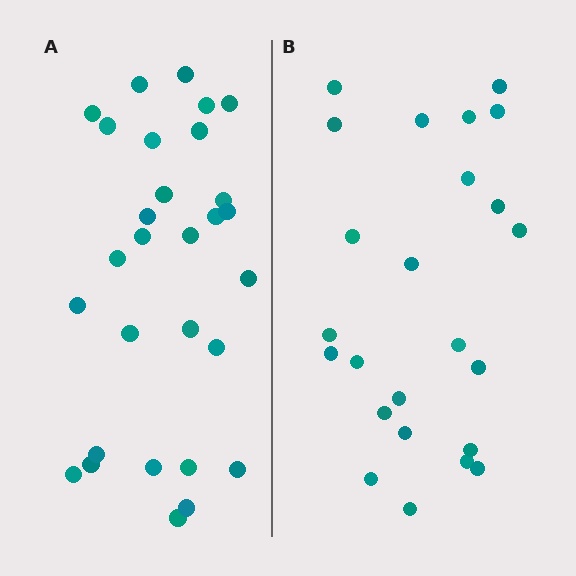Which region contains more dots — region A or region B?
Region A (the left region) has more dots.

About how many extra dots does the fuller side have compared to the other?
Region A has about 5 more dots than region B.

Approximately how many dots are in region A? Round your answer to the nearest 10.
About 30 dots. (The exact count is 29, which rounds to 30.)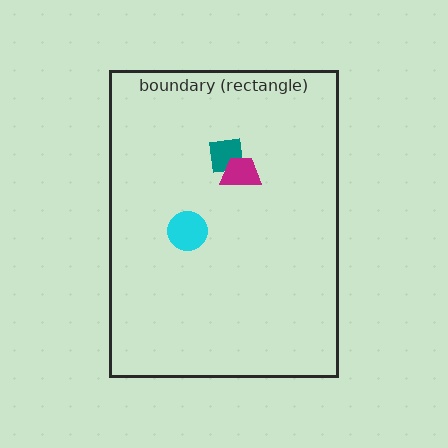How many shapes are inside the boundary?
3 inside, 0 outside.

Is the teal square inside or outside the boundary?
Inside.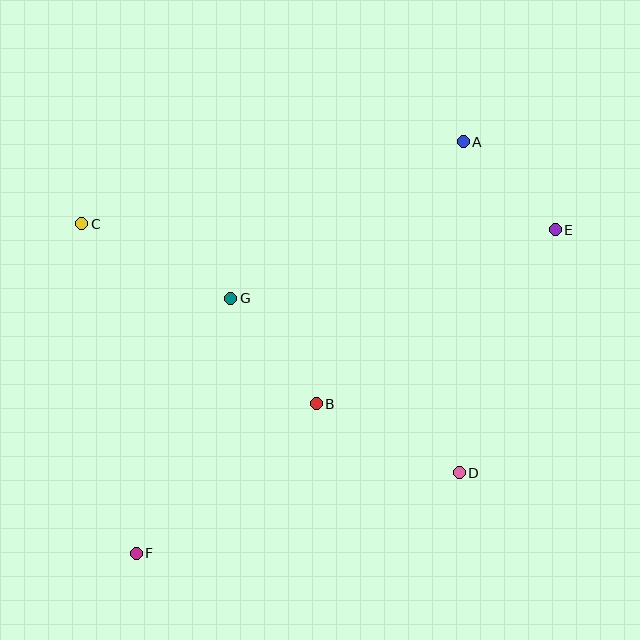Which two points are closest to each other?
Points A and E are closest to each other.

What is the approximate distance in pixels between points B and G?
The distance between B and G is approximately 136 pixels.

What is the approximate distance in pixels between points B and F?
The distance between B and F is approximately 234 pixels.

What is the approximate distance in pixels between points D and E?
The distance between D and E is approximately 261 pixels.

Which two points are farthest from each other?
Points E and F are farthest from each other.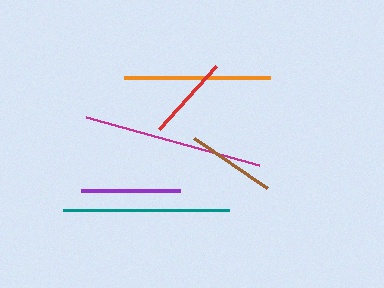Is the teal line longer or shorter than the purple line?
The teal line is longer than the purple line.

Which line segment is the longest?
The magenta line is the longest at approximately 180 pixels.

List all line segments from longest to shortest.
From longest to shortest: magenta, teal, orange, purple, brown, red.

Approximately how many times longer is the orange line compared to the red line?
The orange line is approximately 1.7 times the length of the red line.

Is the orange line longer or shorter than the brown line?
The orange line is longer than the brown line.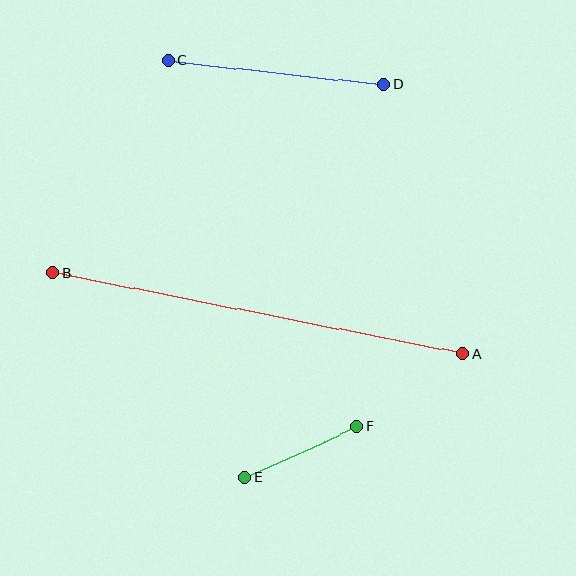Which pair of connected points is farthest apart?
Points A and B are farthest apart.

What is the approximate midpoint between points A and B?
The midpoint is at approximately (257, 314) pixels.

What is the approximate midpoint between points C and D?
The midpoint is at approximately (276, 72) pixels.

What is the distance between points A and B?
The distance is approximately 418 pixels.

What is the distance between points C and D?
The distance is approximately 217 pixels.